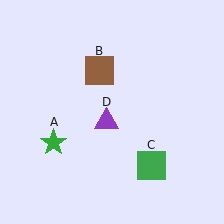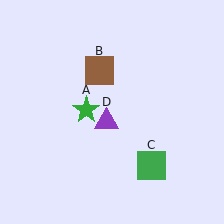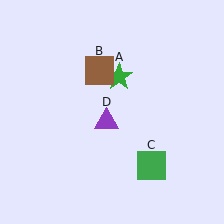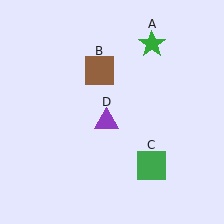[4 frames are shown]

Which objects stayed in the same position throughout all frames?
Brown square (object B) and green square (object C) and purple triangle (object D) remained stationary.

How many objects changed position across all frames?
1 object changed position: green star (object A).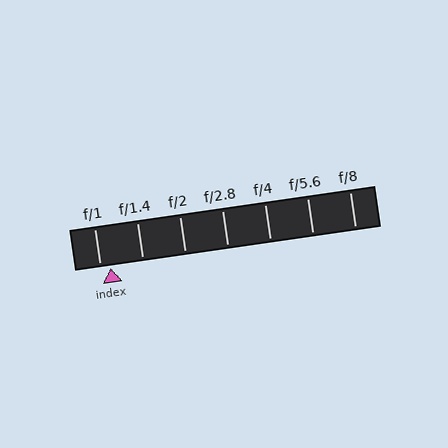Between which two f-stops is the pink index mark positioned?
The index mark is between f/1 and f/1.4.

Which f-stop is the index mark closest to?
The index mark is closest to f/1.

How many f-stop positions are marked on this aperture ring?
There are 7 f-stop positions marked.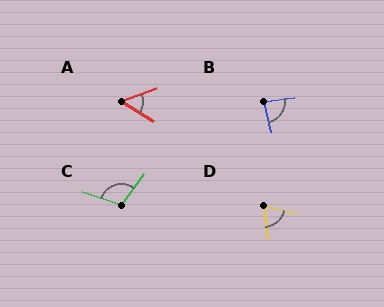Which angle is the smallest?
A, at approximately 51 degrees.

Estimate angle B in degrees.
Approximately 84 degrees.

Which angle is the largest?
C, at approximately 109 degrees.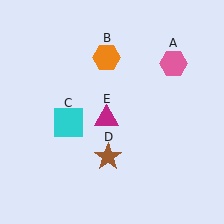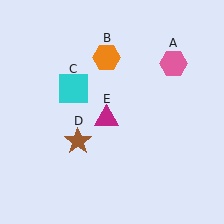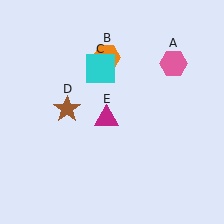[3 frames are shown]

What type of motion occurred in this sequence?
The cyan square (object C), brown star (object D) rotated clockwise around the center of the scene.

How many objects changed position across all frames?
2 objects changed position: cyan square (object C), brown star (object D).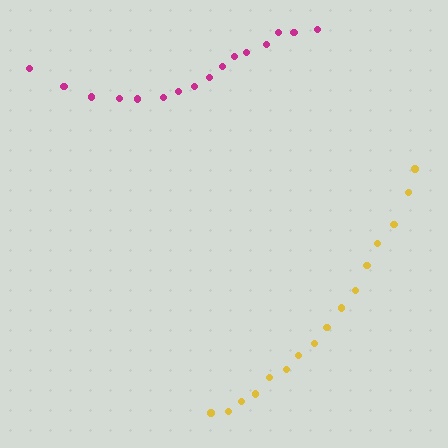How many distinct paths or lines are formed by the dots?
There are 2 distinct paths.